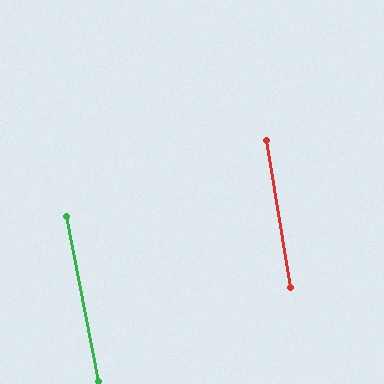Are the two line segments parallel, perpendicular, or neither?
Parallel — their directions differ by only 1.9°.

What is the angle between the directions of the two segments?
Approximately 2 degrees.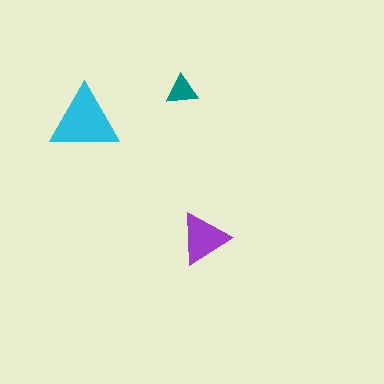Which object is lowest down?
The purple triangle is bottommost.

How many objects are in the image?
There are 3 objects in the image.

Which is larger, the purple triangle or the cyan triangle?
The cyan one.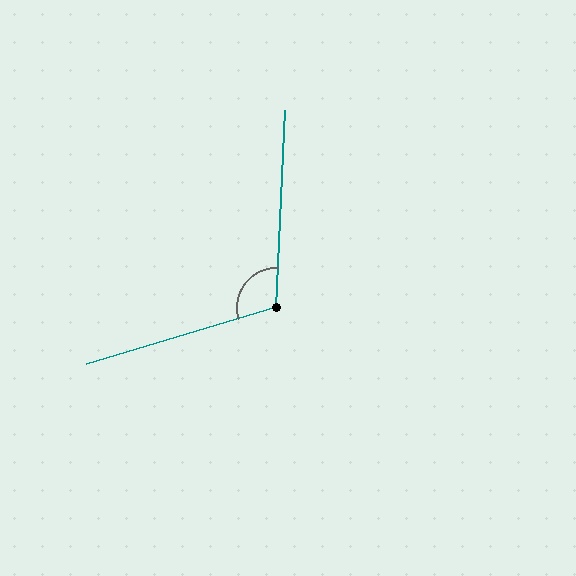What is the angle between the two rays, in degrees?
Approximately 109 degrees.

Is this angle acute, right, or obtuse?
It is obtuse.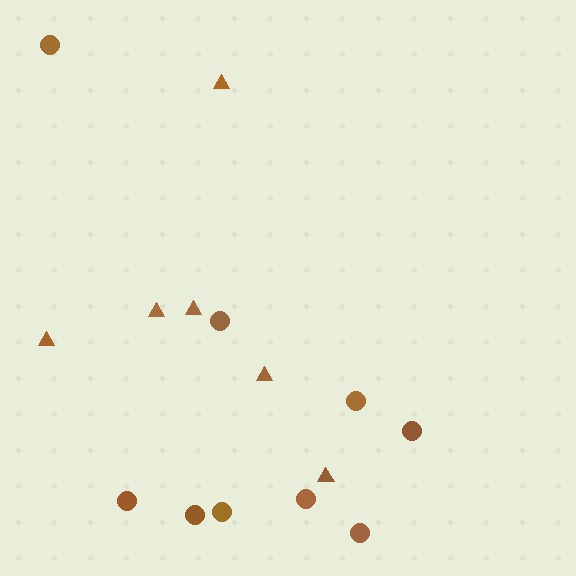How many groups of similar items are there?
There are 2 groups: one group of triangles (6) and one group of circles (9).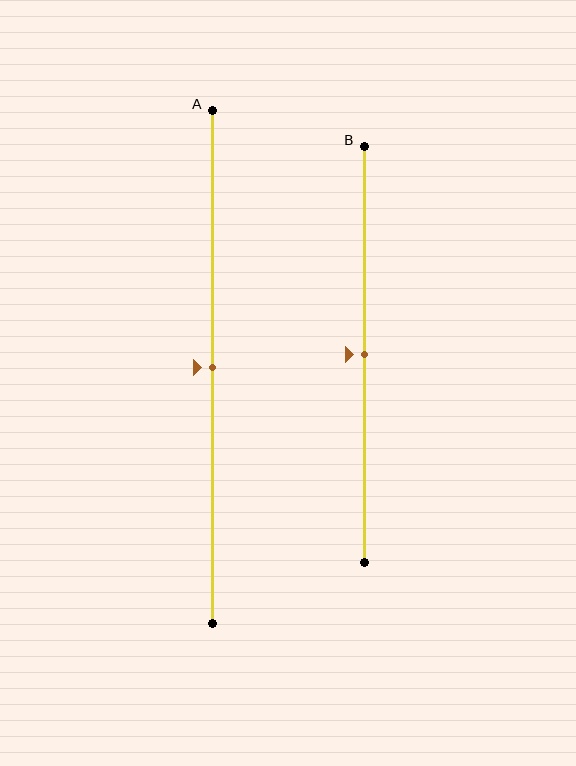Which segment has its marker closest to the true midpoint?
Segment A has its marker closest to the true midpoint.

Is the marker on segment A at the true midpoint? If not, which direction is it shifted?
Yes, the marker on segment A is at the true midpoint.